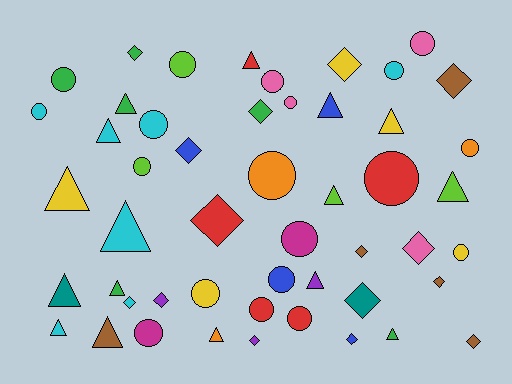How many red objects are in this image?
There are 5 red objects.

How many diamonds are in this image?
There are 15 diamonds.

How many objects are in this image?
There are 50 objects.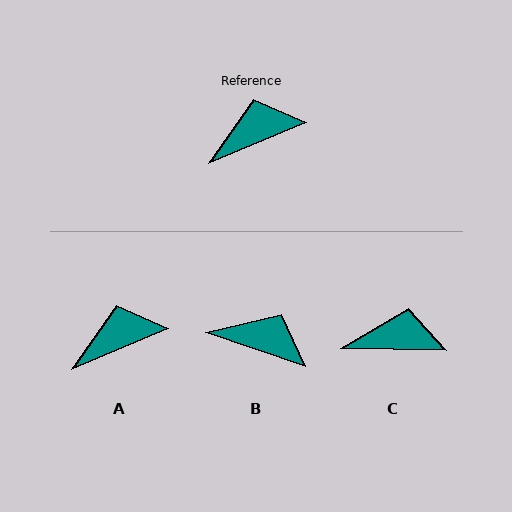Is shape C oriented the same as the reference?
No, it is off by about 24 degrees.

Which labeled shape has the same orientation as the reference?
A.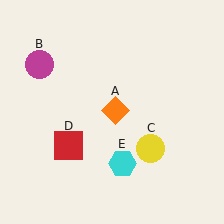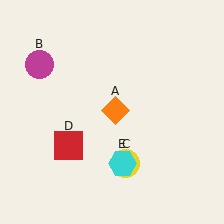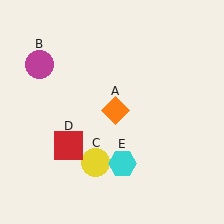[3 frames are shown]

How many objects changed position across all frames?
1 object changed position: yellow circle (object C).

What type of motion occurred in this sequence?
The yellow circle (object C) rotated clockwise around the center of the scene.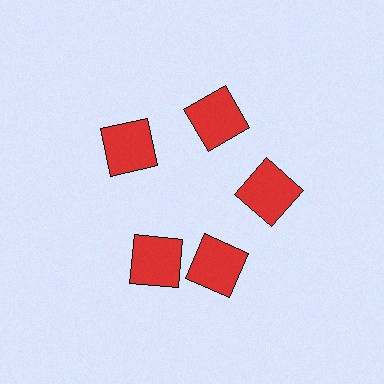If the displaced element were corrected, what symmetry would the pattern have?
It would have 5-fold rotational symmetry — the pattern would map onto itself every 72 degrees.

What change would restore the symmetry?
The symmetry would be restored by rotating it back into even spacing with its neighbors so that all 5 squares sit at equal angles and equal distance from the center.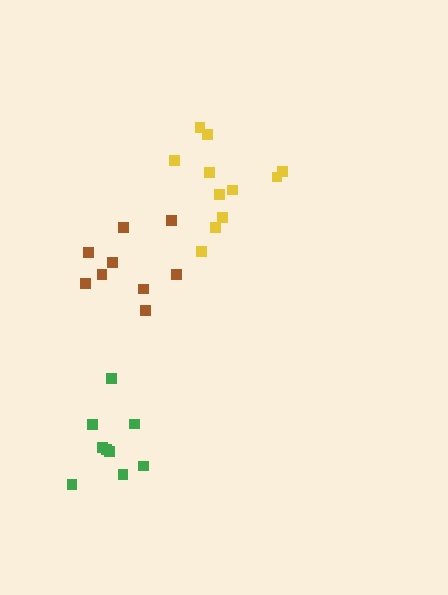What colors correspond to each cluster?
The clusters are colored: brown, yellow, green.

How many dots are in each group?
Group 1: 9 dots, Group 2: 11 dots, Group 3: 9 dots (29 total).